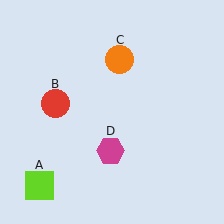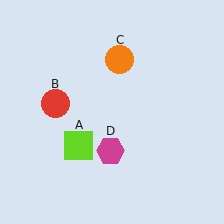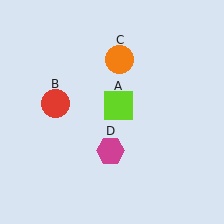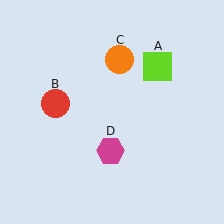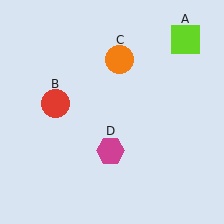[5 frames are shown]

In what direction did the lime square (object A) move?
The lime square (object A) moved up and to the right.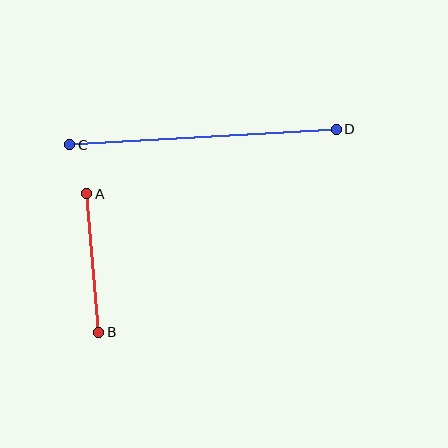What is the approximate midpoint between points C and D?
The midpoint is at approximately (203, 137) pixels.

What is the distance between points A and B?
The distance is approximately 139 pixels.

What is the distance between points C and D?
The distance is approximately 267 pixels.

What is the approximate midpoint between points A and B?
The midpoint is at approximately (93, 263) pixels.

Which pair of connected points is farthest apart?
Points C and D are farthest apart.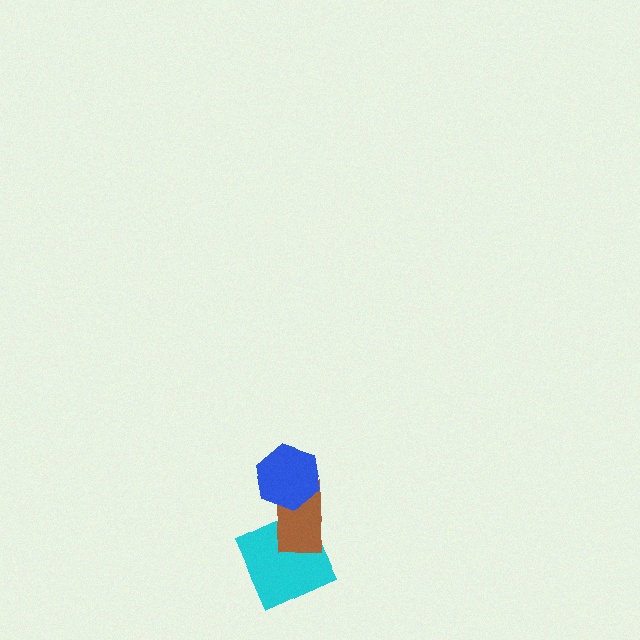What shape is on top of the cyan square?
The brown rectangle is on top of the cyan square.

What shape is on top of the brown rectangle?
The blue hexagon is on top of the brown rectangle.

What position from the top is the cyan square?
The cyan square is 3rd from the top.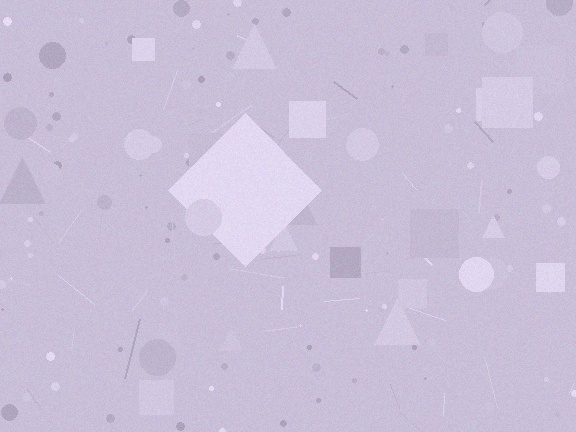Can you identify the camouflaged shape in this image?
The camouflaged shape is a diamond.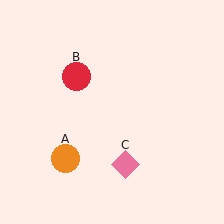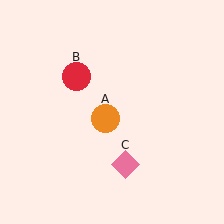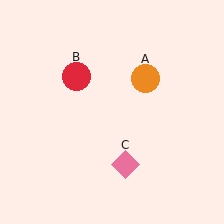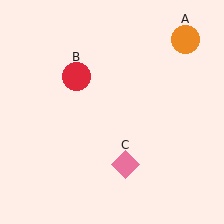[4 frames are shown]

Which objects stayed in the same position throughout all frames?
Red circle (object B) and pink diamond (object C) remained stationary.